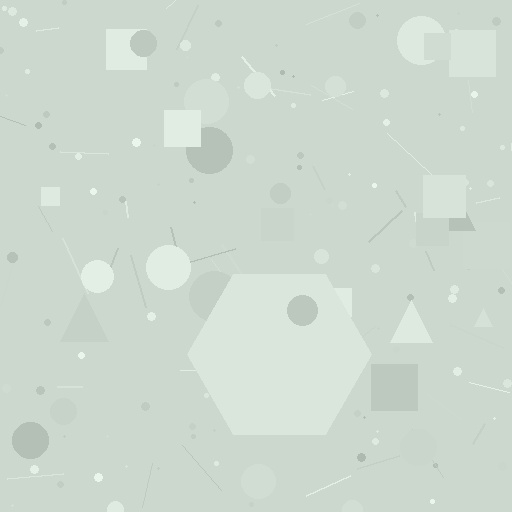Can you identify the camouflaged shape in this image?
The camouflaged shape is a hexagon.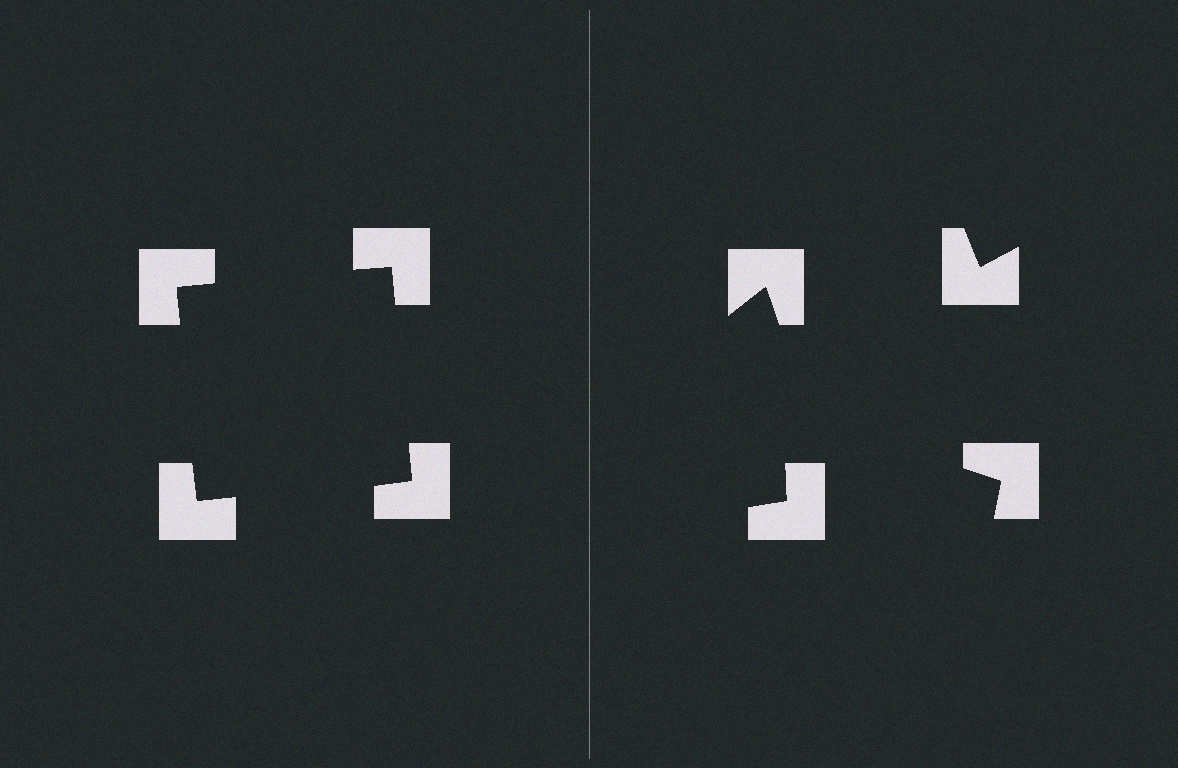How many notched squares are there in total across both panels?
8 — 4 on each side.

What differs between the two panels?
The notched squares are positioned identically on both sides; only the wedge orientations differ. On the left they align to a square; on the right they are misaligned.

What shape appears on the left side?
An illusory square.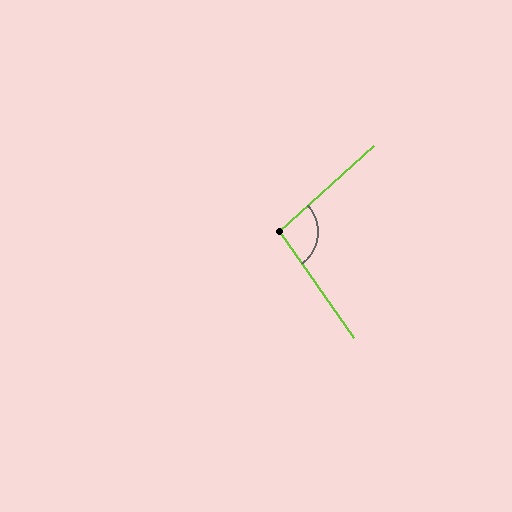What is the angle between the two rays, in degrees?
Approximately 97 degrees.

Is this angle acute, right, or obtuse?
It is obtuse.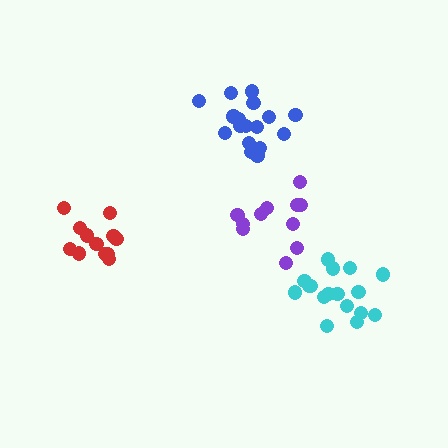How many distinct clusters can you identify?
There are 4 distinct clusters.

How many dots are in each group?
Group 1: 17 dots, Group 2: 12 dots, Group 3: 11 dots, Group 4: 17 dots (57 total).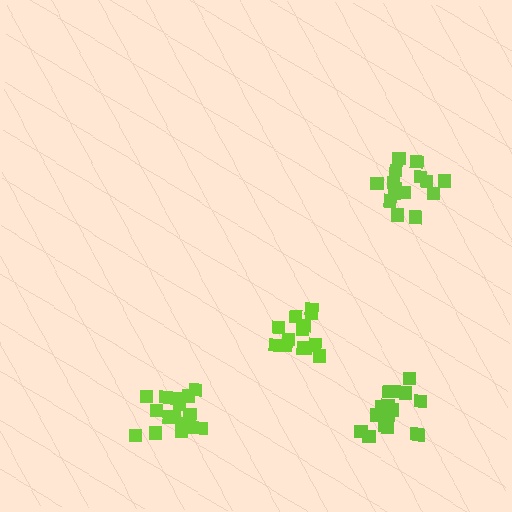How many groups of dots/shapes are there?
There are 4 groups.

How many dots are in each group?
Group 1: 17 dots, Group 2: 13 dots, Group 3: 15 dots, Group 4: 17 dots (62 total).